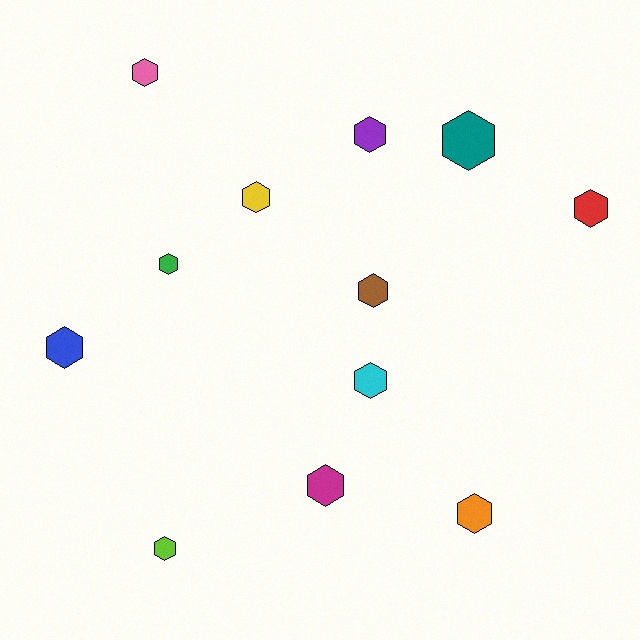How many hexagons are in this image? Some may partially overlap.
There are 12 hexagons.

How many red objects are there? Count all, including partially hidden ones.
There is 1 red object.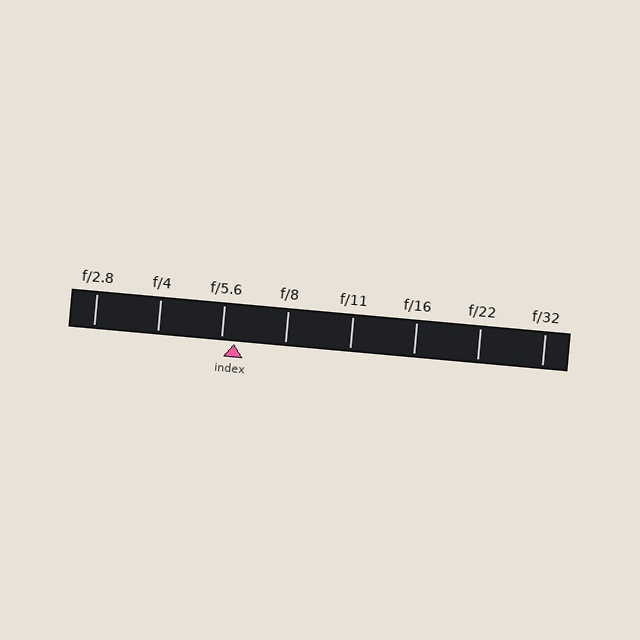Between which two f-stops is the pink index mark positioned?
The index mark is between f/5.6 and f/8.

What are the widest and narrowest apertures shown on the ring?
The widest aperture shown is f/2.8 and the narrowest is f/32.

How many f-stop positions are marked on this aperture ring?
There are 8 f-stop positions marked.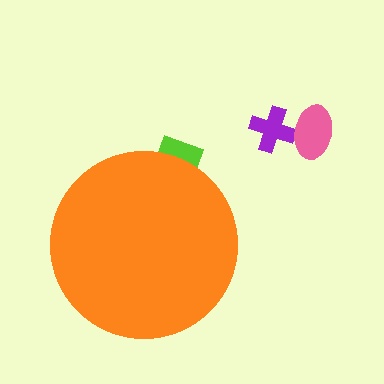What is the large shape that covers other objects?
An orange circle.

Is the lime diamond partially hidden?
Yes, the lime diamond is partially hidden behind the orange circle.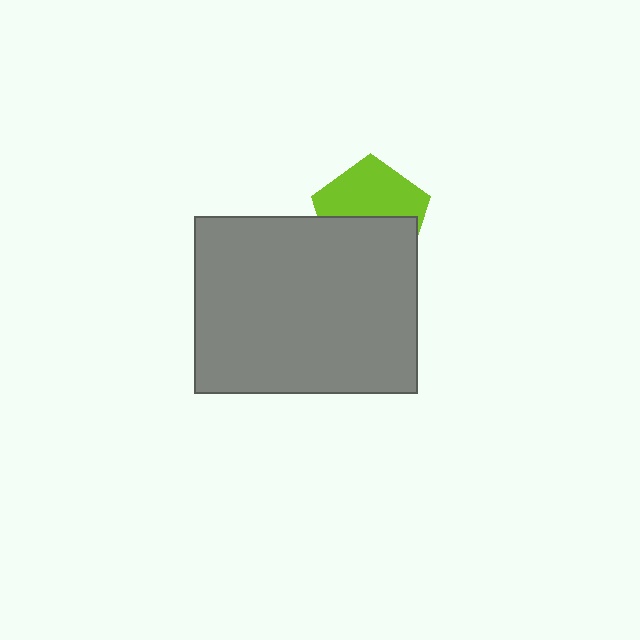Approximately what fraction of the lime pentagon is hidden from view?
Roughly 49% of the lime pentagon is hidden behind the gray rectangle.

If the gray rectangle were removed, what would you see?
You would see the complete lime pentagon.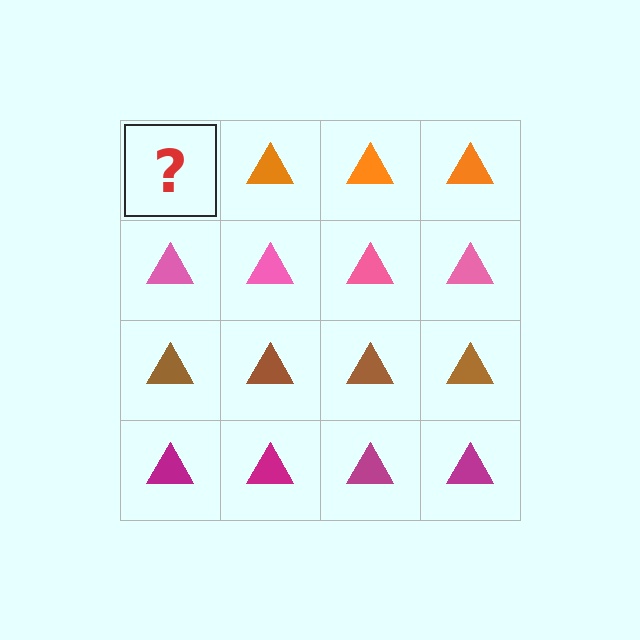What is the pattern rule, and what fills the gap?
The rule is that each row has a consistent color. The gap should be filled with an orange triangle.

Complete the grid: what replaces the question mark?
The question mark should be replaced with an orange triangle.